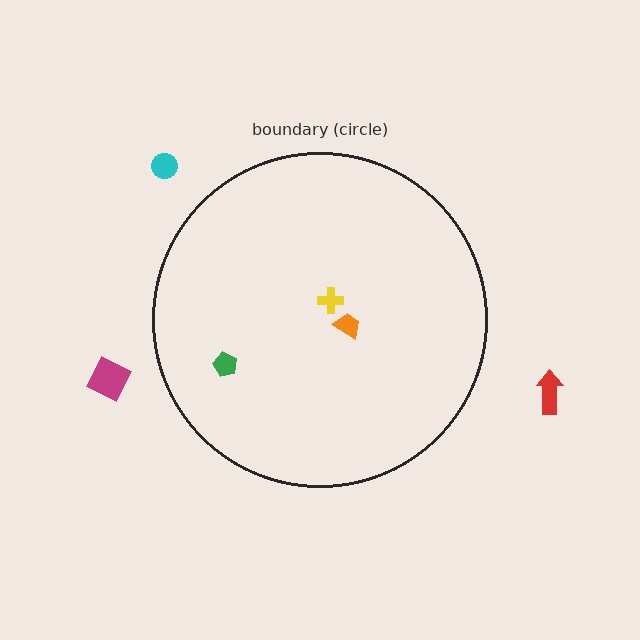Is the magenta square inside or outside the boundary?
Outside.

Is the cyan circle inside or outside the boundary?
Outside.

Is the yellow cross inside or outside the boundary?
Inside.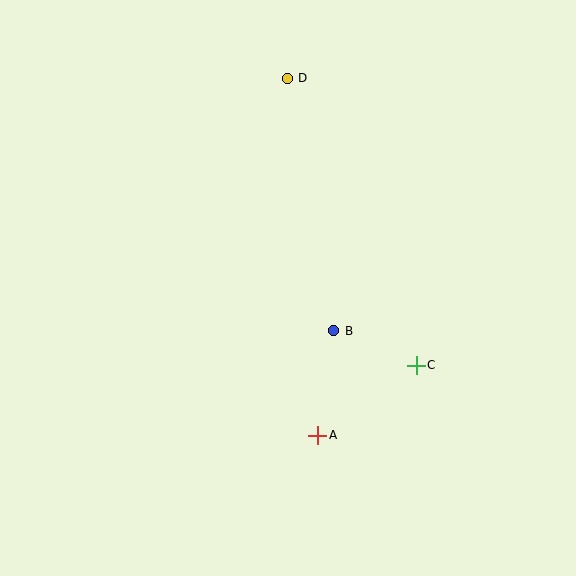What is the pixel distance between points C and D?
The distance between C and D is 315 pixels.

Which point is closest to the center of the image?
Point B at (334, 331) is closest to the center.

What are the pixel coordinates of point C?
Point C is at (416, 365).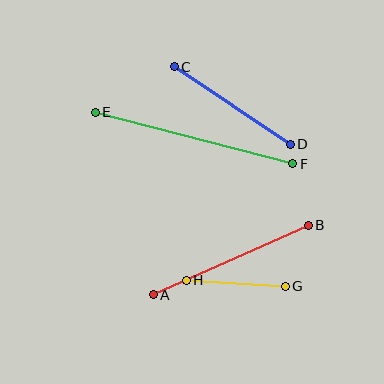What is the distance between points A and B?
The distance is approximately 170 pixels.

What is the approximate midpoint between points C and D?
The midpoint is at approximately (232, 106) pixels.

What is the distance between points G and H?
The distance is approximately 99 pixels.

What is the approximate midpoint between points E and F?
The midpoint is at approximately (194, 138) pixels.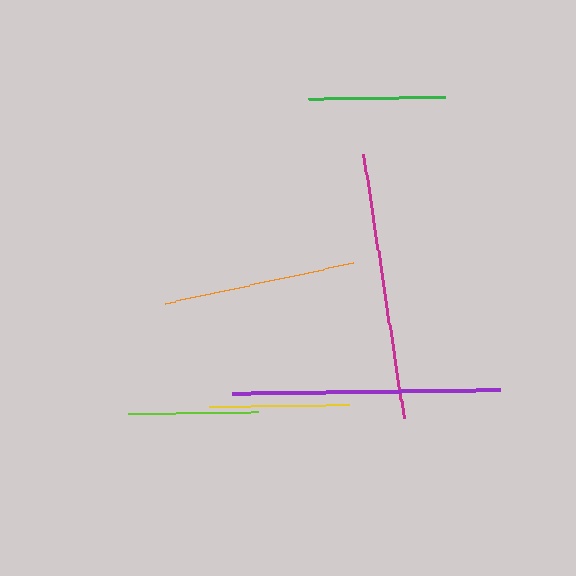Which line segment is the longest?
The magenta line is the longest at approximately 268 pixels.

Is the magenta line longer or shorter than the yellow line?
The magenta line is longer than the yellow line.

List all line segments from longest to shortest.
From longest to shortest: magenta, purple, orange, yellow, green, lime.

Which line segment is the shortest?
The lime line is the shortest at approximately 130 pixels.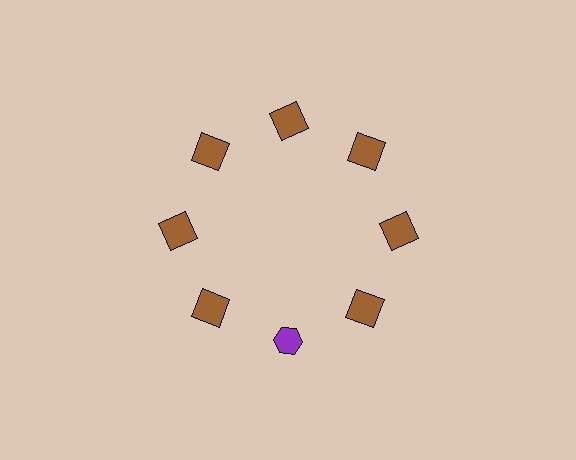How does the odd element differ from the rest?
It differs in both color (purple instead of brown) and shape (hexagon instead of square).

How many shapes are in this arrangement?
There are 8 shapes arranged in a ring pattern.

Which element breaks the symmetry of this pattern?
The purple hexagon at roughly the 6 o'clock position breaks the symmetry. All other shapes are brown squares.